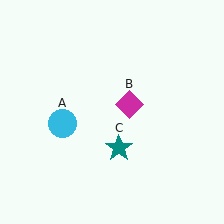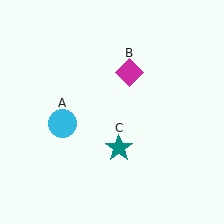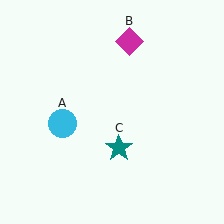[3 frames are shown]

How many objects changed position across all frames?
1 object changed position: magenta diamond (object B).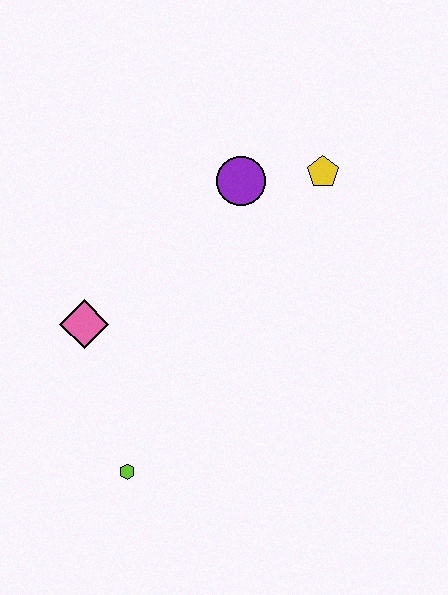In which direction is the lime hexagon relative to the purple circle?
The lime hexagon is below the purple circle.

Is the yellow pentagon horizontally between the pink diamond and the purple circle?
No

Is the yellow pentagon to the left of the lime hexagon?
No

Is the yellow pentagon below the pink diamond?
No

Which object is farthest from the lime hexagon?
The yellow pentagon is farthest from the lime hexagon.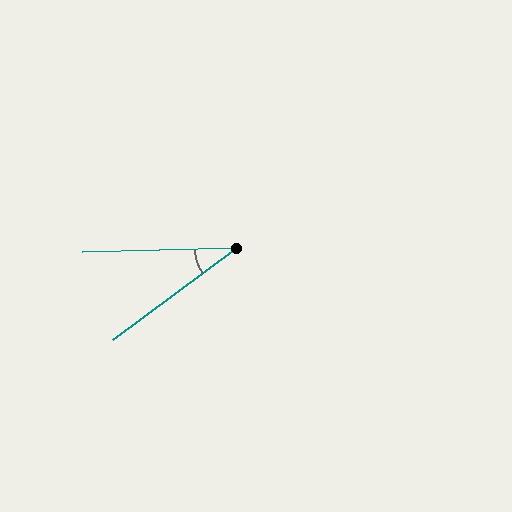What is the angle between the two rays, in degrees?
Approximately 35 degrees.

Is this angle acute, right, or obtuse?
It is acute.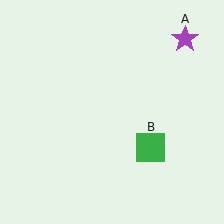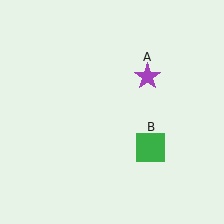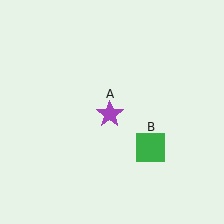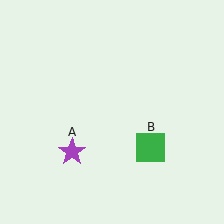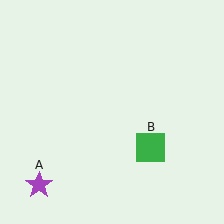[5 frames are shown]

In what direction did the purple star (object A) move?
The purple star (object A) moved down and to the left.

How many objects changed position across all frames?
1 object changed position: purple star (object A).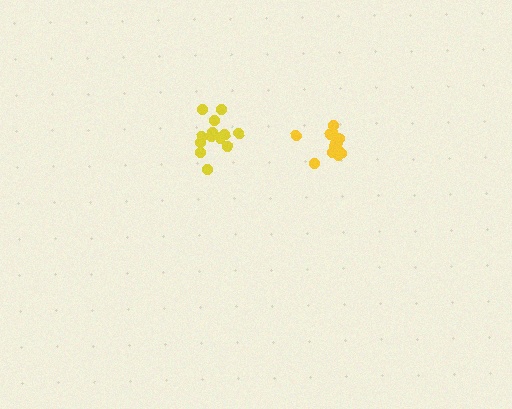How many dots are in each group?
Group 1: 14 dots, Group 2: 13 dots (27 total).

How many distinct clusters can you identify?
There are 2 distinct clusters.